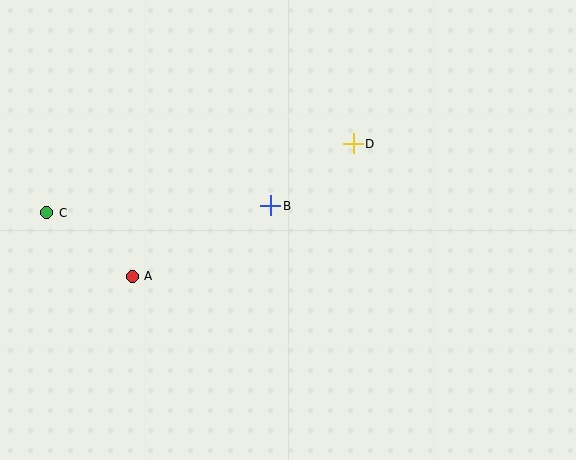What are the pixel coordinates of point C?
Point C is at (47, 213).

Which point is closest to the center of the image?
Point B at (271, 206) is closest to the center.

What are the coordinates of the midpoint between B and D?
The midpoint between B and D is at (312, 175).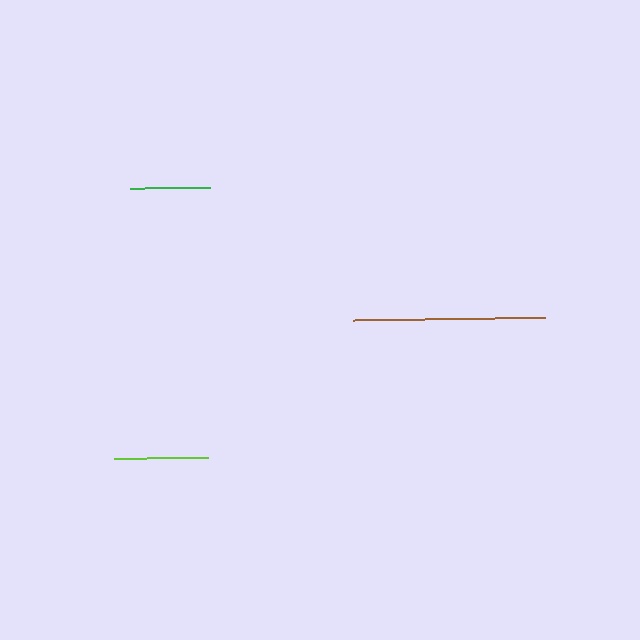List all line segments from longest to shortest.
From longest to shortest: brown, lime, green.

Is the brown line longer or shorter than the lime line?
The brown line is longer than the lime line.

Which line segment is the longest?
The brown line is the longest at approximately 192 pixels.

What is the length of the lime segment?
The lime segment is approximately 95 pixels long.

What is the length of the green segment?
The green segment is approximately 80 pixels long.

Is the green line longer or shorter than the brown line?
The brown line is longer than the green line.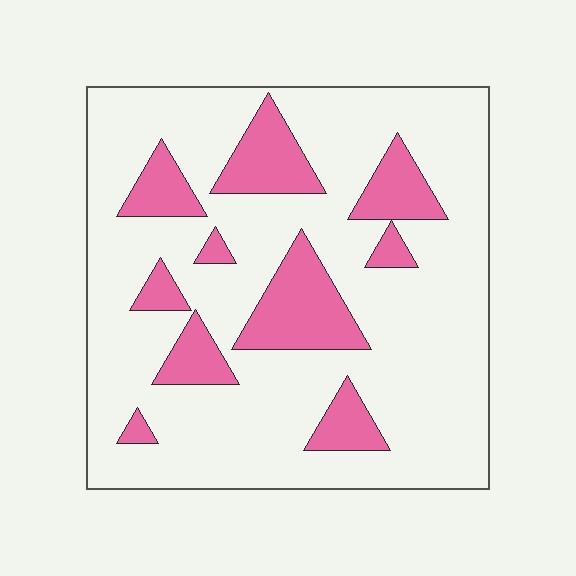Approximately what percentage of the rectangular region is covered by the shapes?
Approximately 20%.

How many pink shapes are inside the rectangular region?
10.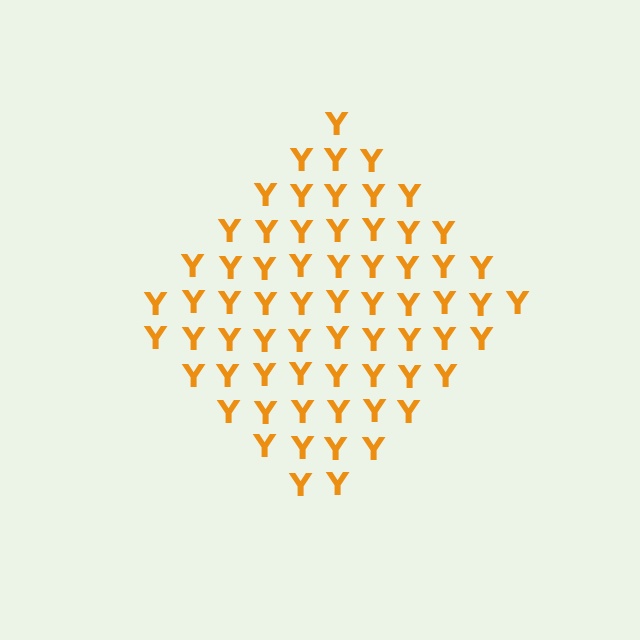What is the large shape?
The large shape is a diamond.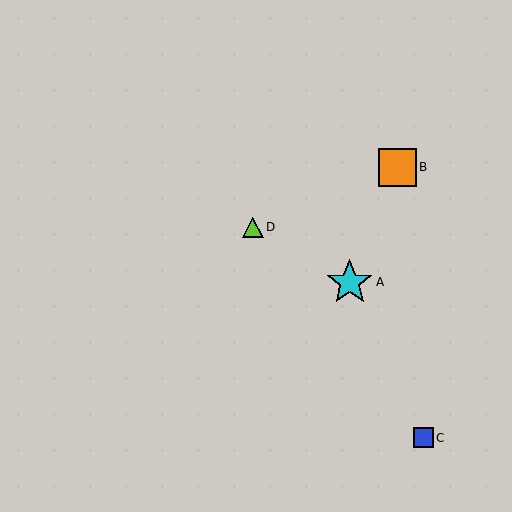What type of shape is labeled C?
Shape C is a blue square.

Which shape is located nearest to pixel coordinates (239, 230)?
The lime triangle (labeled D) at (253, 227) is nearest to that location.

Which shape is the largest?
The cyan star (labeled A) is the largest.